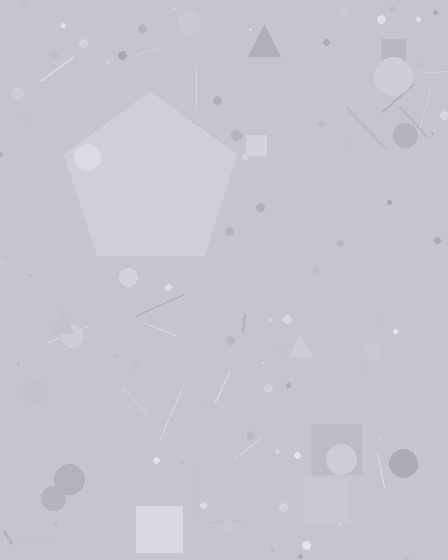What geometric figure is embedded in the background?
A pentagon is embedded in the background.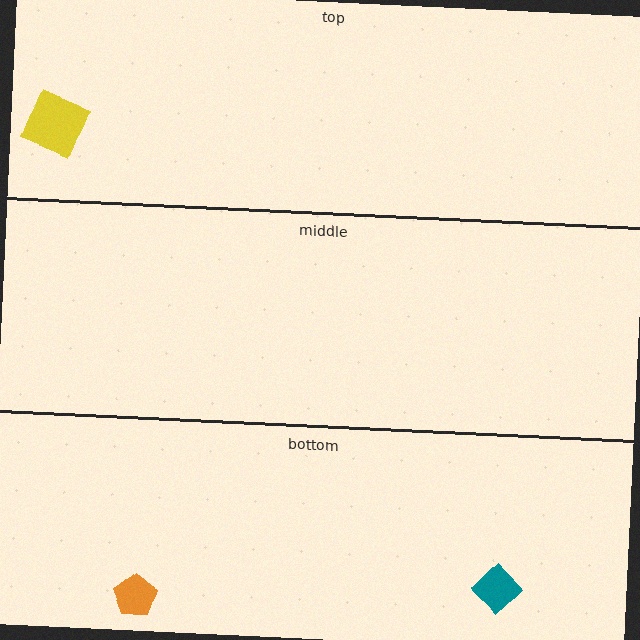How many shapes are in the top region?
1.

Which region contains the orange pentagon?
The bottom region.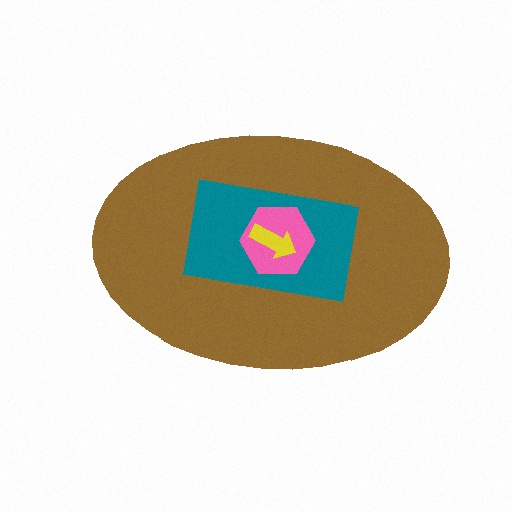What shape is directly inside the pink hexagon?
The yellow arrow.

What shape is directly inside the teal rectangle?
The pink hexagon.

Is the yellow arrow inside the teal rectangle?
Yes.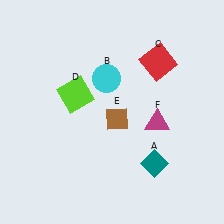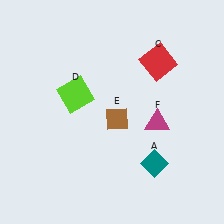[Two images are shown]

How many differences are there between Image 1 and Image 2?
There is 1 difference between the two images.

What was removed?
The cyan circle (B) was removed in Image 2.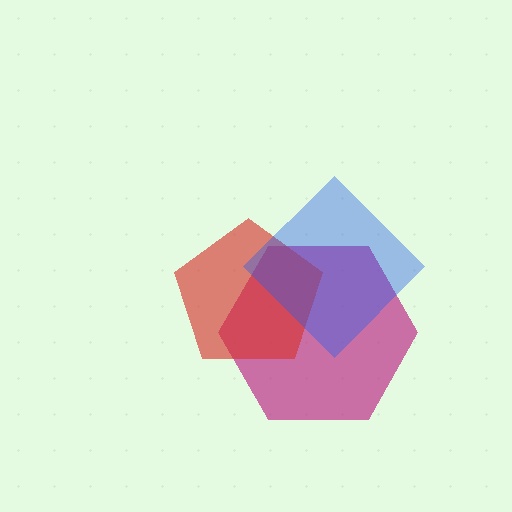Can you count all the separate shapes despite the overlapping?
Yes, there are 3 separate shapes.